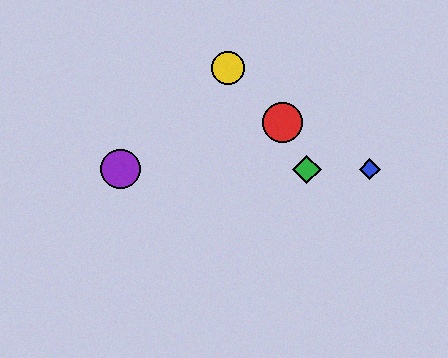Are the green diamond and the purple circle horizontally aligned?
Yes, both are at y≈169.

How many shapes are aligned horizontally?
3 shapes (the blue diamond, the green diamond, the purple circle) are aligned horizontally.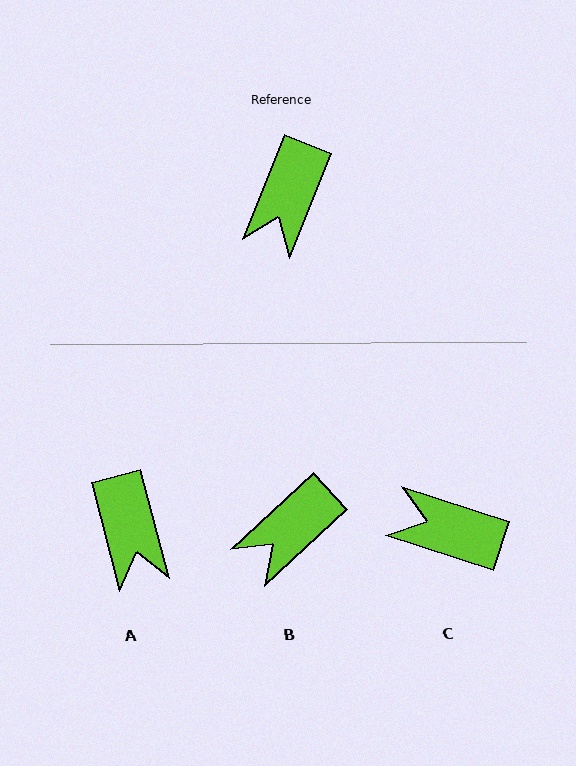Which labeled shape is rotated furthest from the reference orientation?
C, about 86 degrees away.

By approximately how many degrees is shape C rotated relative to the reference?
Approximately 86 degrees clockwise.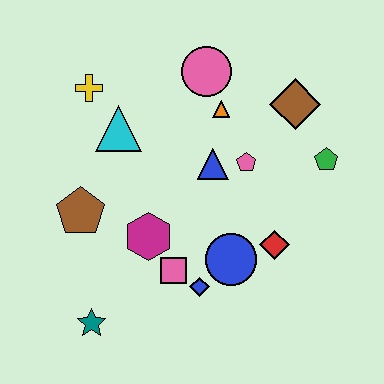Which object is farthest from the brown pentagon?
The green pentagon is farthest from the brown pentagon.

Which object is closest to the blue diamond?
The pink square is closest to the blue diamond.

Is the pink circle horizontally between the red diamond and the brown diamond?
No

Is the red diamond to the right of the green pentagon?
No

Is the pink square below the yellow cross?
Yes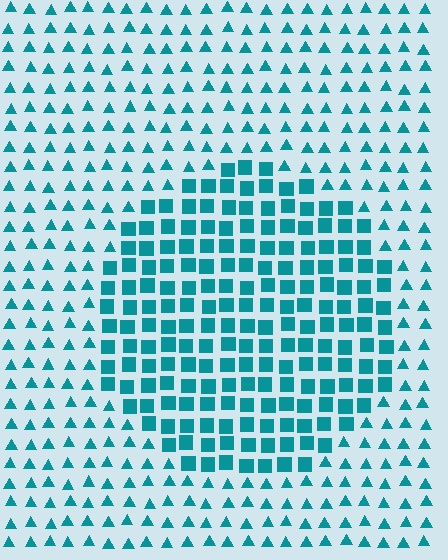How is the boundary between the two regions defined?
The boundary is defined by a change in element shape: squares inside vs. triangles outside. All elements share the same color and spacing.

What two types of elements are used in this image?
The image uses squares inside the circle region and triangles outside it.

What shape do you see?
I see a circle.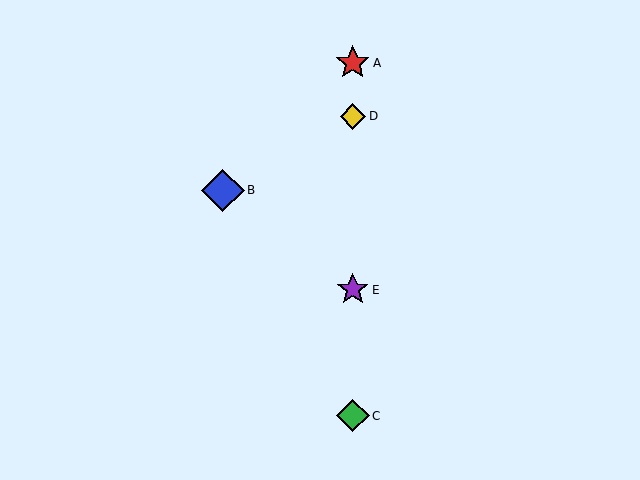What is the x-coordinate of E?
Object E is at x≈353.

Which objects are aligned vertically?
Objects A, C, D, E are aligned vertically.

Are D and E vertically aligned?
Yes, both are at x≈353.